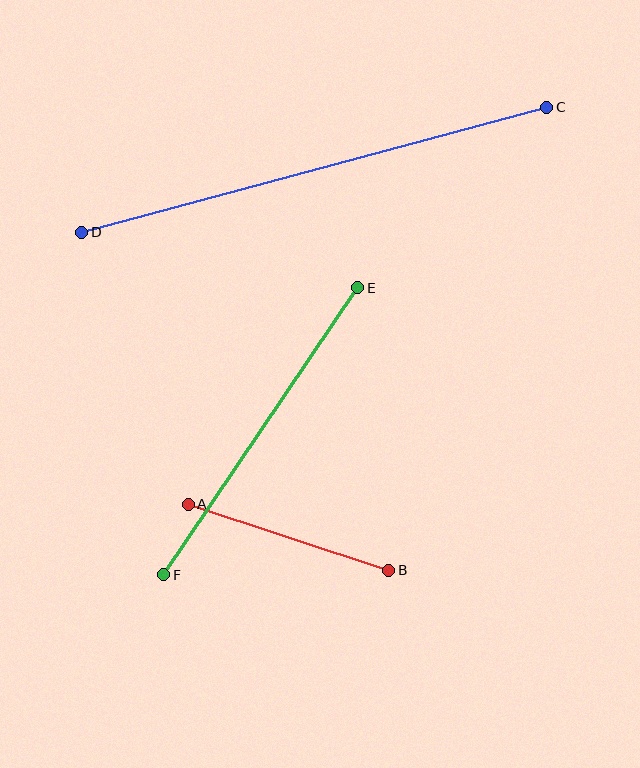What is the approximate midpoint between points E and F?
The midpoint is at approximately (261, 431) pixels.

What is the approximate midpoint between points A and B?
The midpoint is at approximately (288, 537) pixels.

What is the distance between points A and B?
The distance is approximately 211 pixels.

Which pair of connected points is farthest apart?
Points C and D are farthest apart.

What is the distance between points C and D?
The distance is approximately 481 pixels.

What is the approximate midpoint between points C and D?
The midpoint is at approximately (314, 170) pixels.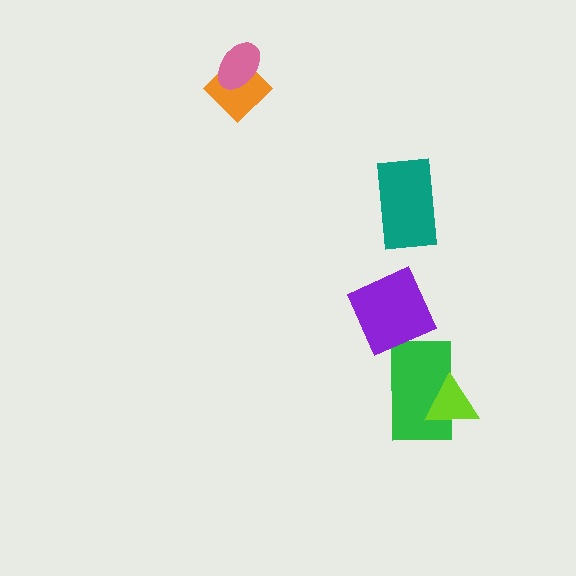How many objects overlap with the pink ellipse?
1 object overlaps with the pink ellipse.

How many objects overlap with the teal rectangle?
0 objects overlap with the teal rectangle.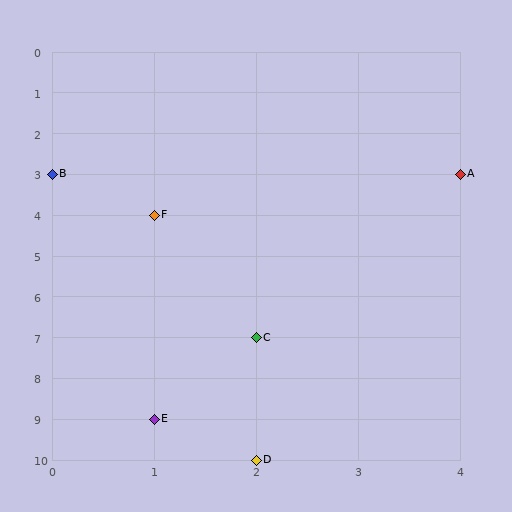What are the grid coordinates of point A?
Point A is at grid coordinates (4, 3).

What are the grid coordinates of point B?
Point B is at grid coordinates (0, 3).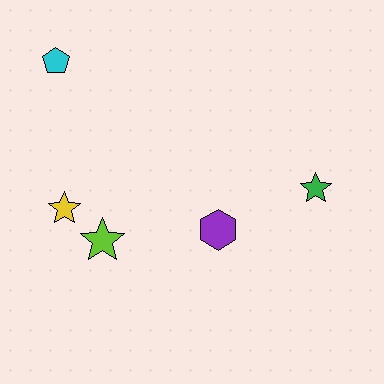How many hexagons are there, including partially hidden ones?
There is 1 hexagon.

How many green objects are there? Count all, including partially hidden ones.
There is 1 green object.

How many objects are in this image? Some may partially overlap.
There are 5 objects.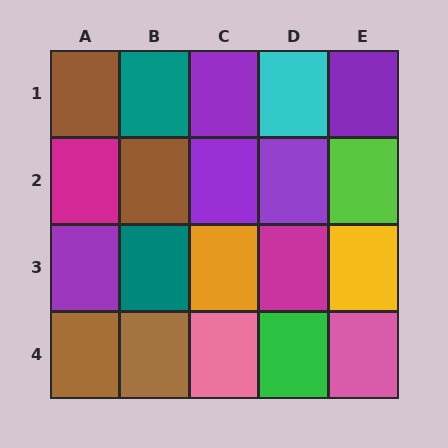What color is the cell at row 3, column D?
Magenta.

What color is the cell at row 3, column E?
Yellow.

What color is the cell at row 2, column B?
Brown.